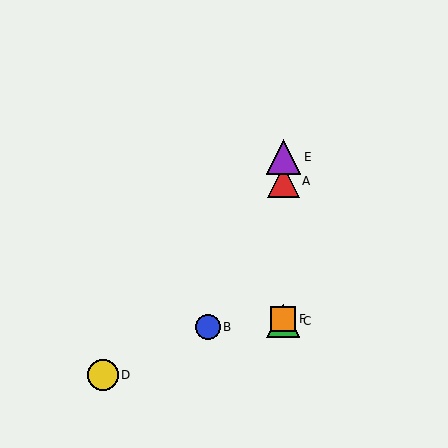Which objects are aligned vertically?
Objects A, C, E, F are aligned vertically.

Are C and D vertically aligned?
No, C is at x≈283 and D is at x≈103.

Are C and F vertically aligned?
Yes, both are at x≈283.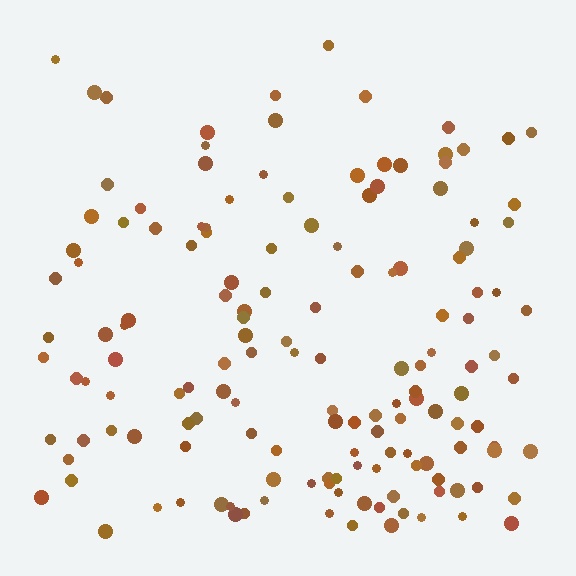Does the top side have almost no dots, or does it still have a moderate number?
Still a moderate number, just noticeably fewer than the bottom.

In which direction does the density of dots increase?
From top to bottom, with the bottom side densest.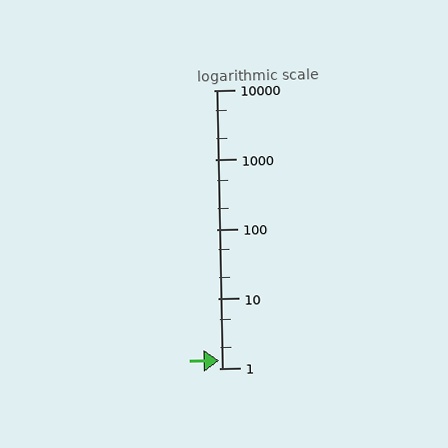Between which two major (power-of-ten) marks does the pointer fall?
The pointer is between 1 and 10.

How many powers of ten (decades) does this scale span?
The scale spans 4 decades, from 1 to 10000.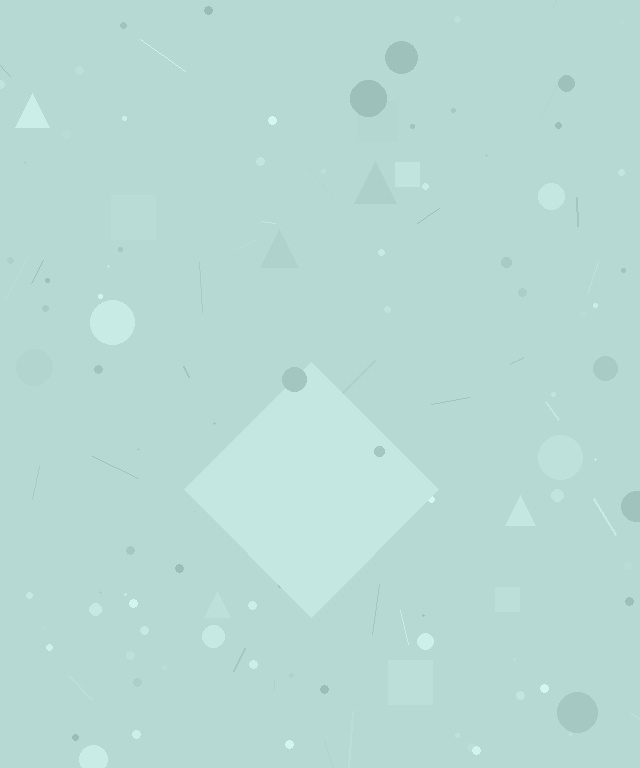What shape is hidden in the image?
A diamond is hidden in the image.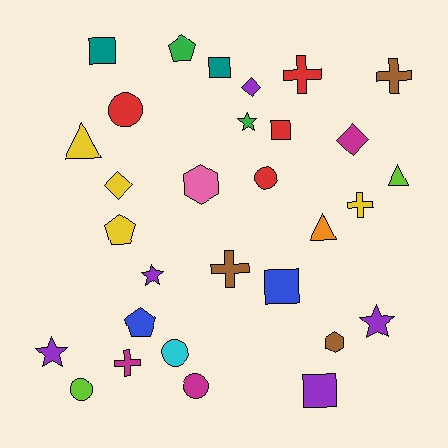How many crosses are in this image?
There are 5 crosses.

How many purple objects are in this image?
There are 5 purple objects.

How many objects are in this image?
There are 30 objects.